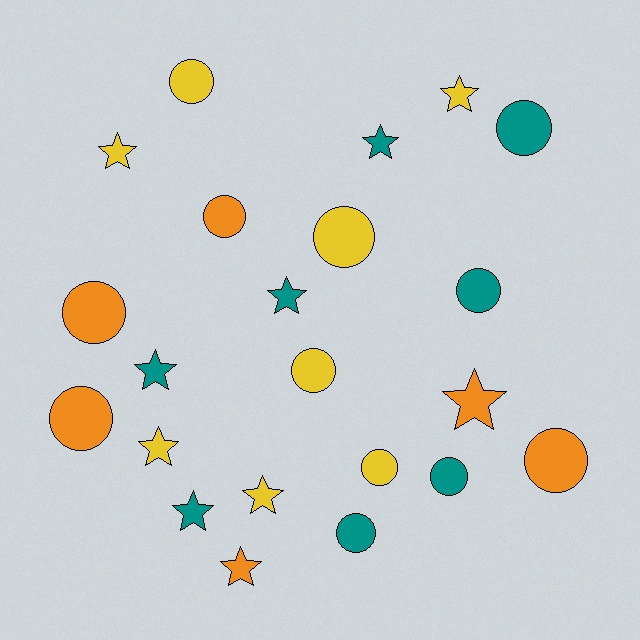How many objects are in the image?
There are 22 objects.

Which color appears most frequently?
Yellow, with 8 objects.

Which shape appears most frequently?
Circle, with 12 objects.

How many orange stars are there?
There are 2 orange stars.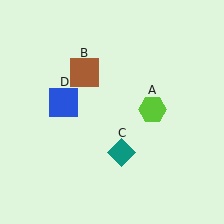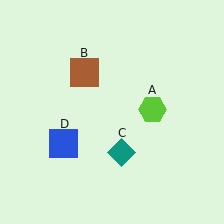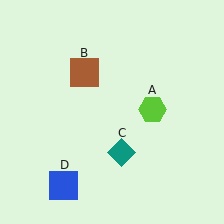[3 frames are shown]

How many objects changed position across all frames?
1 object changed position: blue square (object D).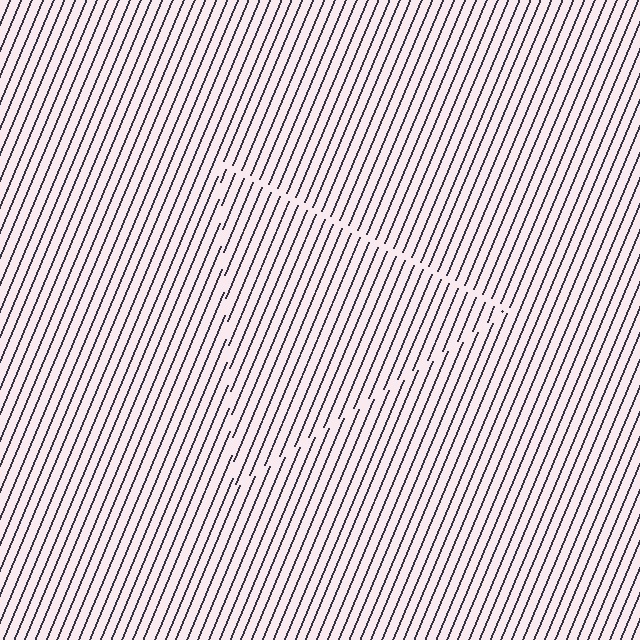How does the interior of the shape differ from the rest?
The interior of the shape contains the same grating, shifted by half a period — the contour is defined by the phase discontinuity where line-ends from the inner and outer gratings abut.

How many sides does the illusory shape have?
3 sides — the line-ends trace a triangle.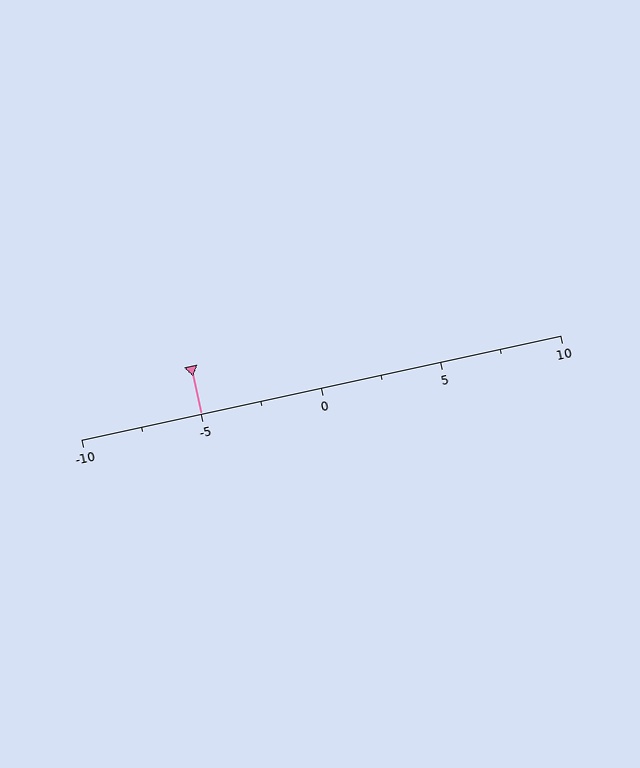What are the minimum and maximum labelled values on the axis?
The axis runs from -10 to 10.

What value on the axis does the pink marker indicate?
The marker indicates approximately -5.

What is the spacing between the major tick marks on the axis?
The major ticks are spaced 5 apart.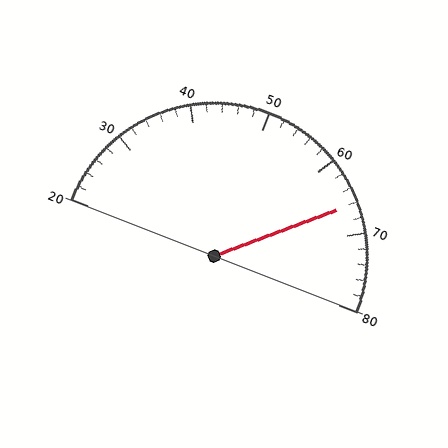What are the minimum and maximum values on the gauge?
The gauge ranges from 20 to 80.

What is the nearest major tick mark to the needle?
The nearest major tick mark is 70.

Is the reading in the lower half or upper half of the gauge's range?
The reading is in the upper half of the range (20 to 80).